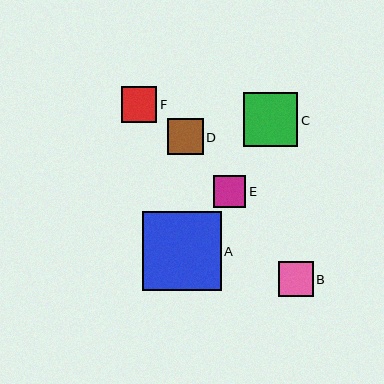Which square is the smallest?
Square E is the smallest with a size of approximately 32 pixels.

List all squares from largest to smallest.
From largest to smallest: A, C, D, F, B, E.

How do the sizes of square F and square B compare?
Square F and square B are approximately the same size.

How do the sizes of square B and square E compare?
Square B and square E are approximately the same size.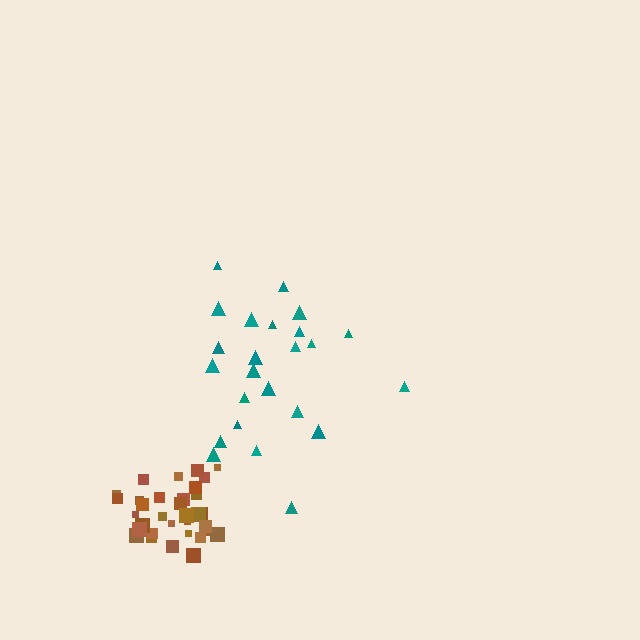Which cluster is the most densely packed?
Brown.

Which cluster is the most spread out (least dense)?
Teal.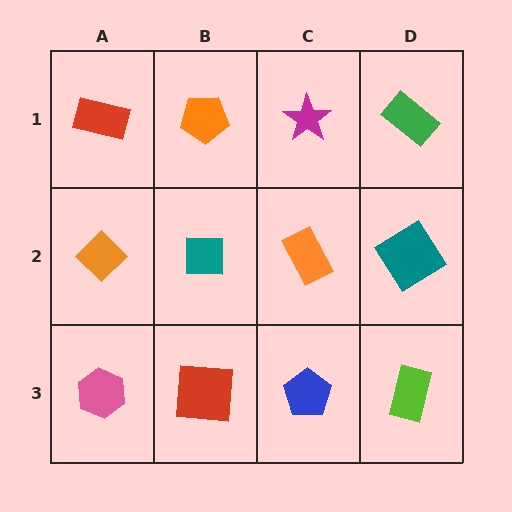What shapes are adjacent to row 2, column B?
An orange pentagon (row 1, column B), a red square (row 3, column B), an orange diamond (row 2, column A), an orange rectangle (row 2, column C).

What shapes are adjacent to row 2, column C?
A magenta star (row 1, column C), a blue pentagon (row 3, column C), a teal square (row 2, column B), a teal diamond (row 2, column D).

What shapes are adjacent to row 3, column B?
A teal square (row 2, column B), a pink hexagon (row 3, column A), a blue pentagon (row 3, column C).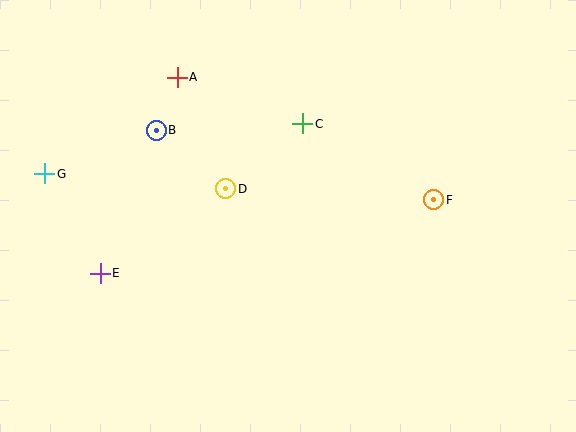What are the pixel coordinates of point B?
Point B is at (156, 130).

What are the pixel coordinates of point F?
Point F is at (434, 200).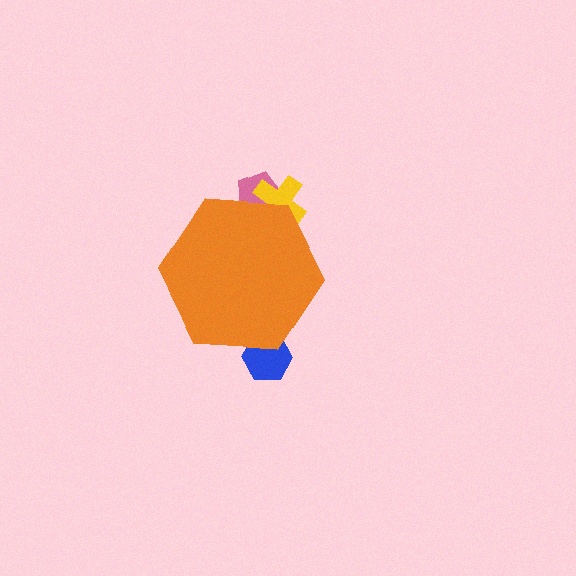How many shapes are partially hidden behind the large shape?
3 shapes are partially hidden.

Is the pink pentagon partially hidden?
Yes, the pink pentagon is partially hidden behind the orange hexagon.